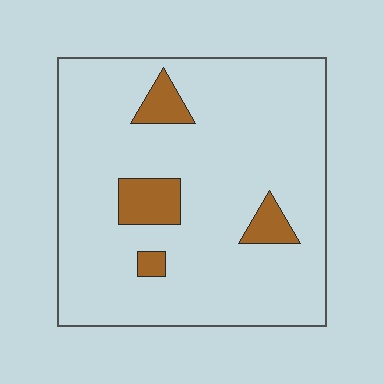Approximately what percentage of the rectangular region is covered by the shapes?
Approximately 10%.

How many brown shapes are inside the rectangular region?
4.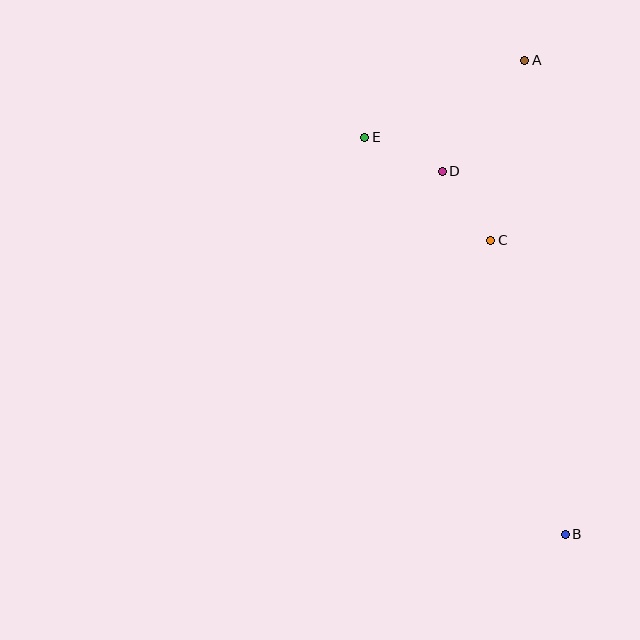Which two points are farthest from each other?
Points A and B are farthest from each other.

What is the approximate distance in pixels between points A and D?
The distance between A and D is approximately 138 pixels.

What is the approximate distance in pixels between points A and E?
The distance between A and E is approximately 178 pixels.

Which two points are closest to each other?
Points C and D are closest to each other.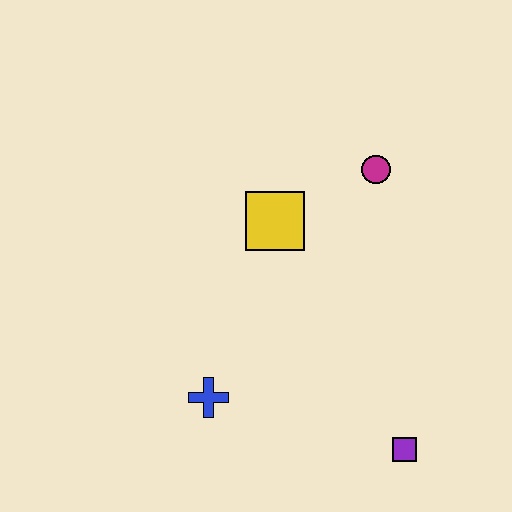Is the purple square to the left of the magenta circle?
No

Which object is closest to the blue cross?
The yellow square is closest to the blue cross.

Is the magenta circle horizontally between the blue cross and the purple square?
Yes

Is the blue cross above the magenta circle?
No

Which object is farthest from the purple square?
The magenta circle is farthest from the purple square.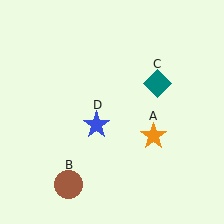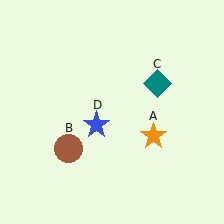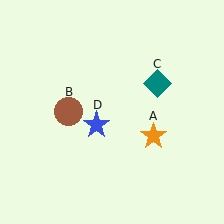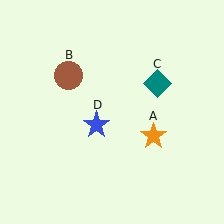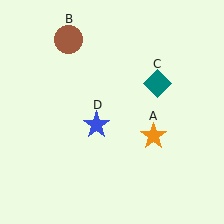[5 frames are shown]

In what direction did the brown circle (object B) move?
The brown circle (object B) moved up.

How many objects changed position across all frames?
1 object changed position: brown circle (object B).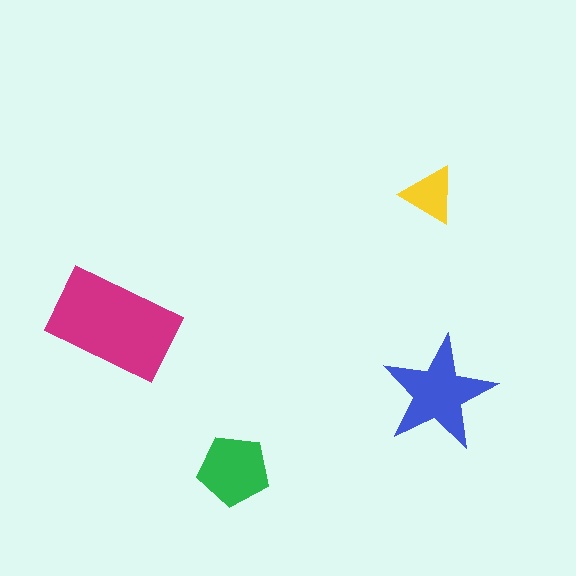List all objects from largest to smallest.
The magenta rectangle, the blue star, the green pentagon, the yellow triangle.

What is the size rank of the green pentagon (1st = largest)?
3rd.